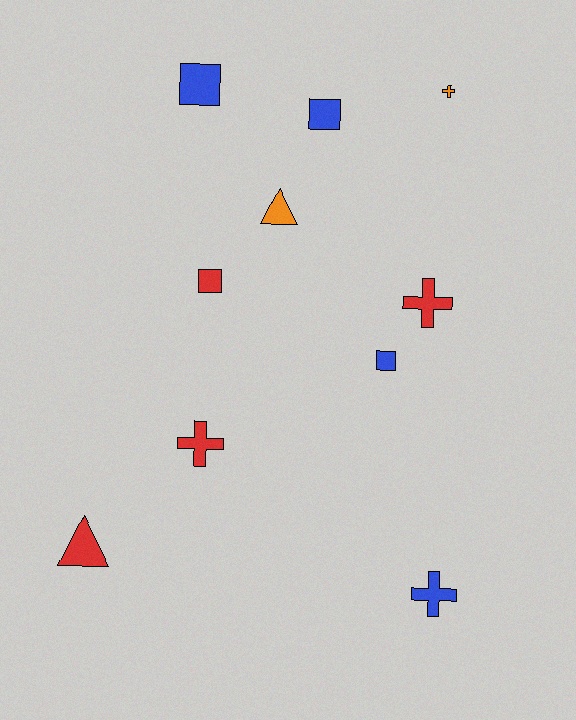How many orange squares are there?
There are no orange squares.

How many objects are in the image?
There are 10 objects.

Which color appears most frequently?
Blue, with 4 objects.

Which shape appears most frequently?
Cross, with 4 objects.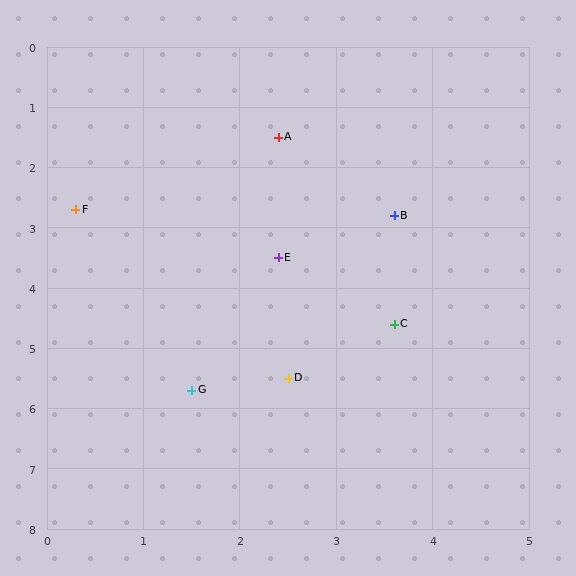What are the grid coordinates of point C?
Point C is at approximately (3.6, 4.6).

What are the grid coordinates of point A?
Point A is at approximately (2.4, 1.5).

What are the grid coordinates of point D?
Point D is at approximately (2.5, 5.5).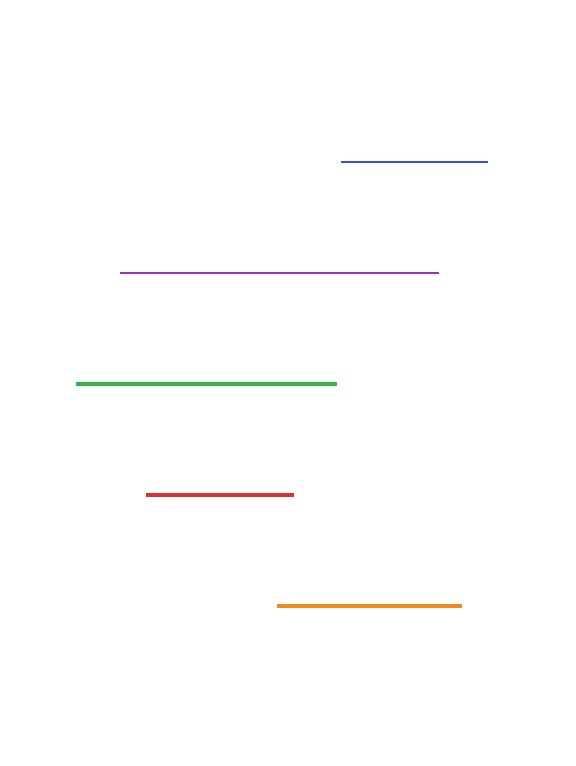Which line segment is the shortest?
The blue line is the shortest at approximately 146 pixels.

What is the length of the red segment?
The red segment is approximately 147 pixels long.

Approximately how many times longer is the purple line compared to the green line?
The purple line is approximately 1.2 times the length of the green line.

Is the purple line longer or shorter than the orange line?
The purple line is longer than the orange line.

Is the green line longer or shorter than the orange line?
The green line is longer than the orange line.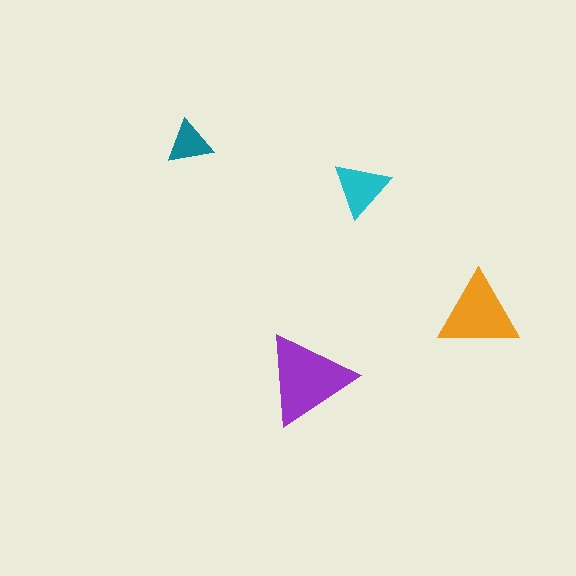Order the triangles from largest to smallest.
the purple one, the orange one, the cyan one, the teal one.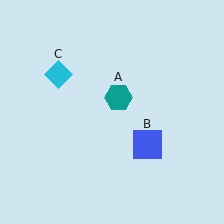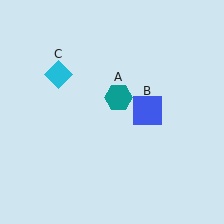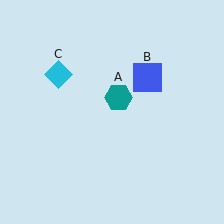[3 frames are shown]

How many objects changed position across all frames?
1 object changed position: blue square (object B).